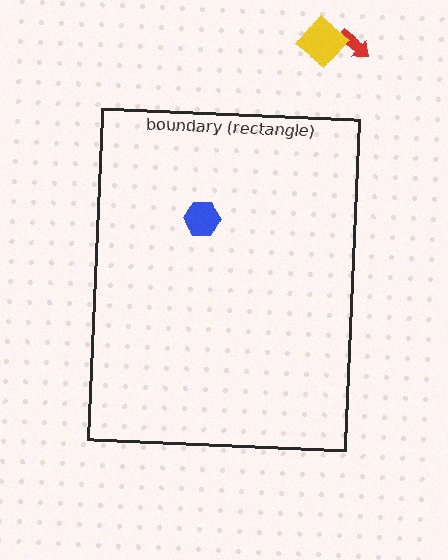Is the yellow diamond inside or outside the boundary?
Outside.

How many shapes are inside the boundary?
1 inside, 2 outside.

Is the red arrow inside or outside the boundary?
Outside.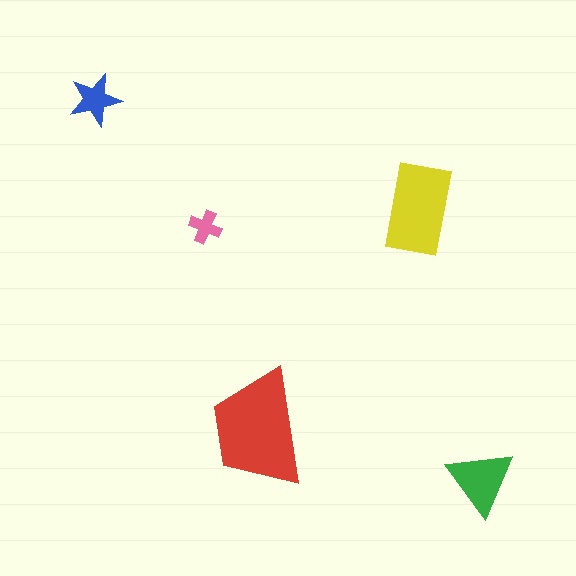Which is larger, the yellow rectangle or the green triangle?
The yellow rectangle.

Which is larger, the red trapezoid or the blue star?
The red trapezoid.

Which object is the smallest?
The pink cross.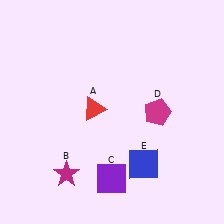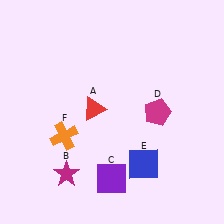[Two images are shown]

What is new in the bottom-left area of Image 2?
An orange cross (F) was added in the bottom-left area of Image 2.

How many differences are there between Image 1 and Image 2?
There is 1 difference between the two images.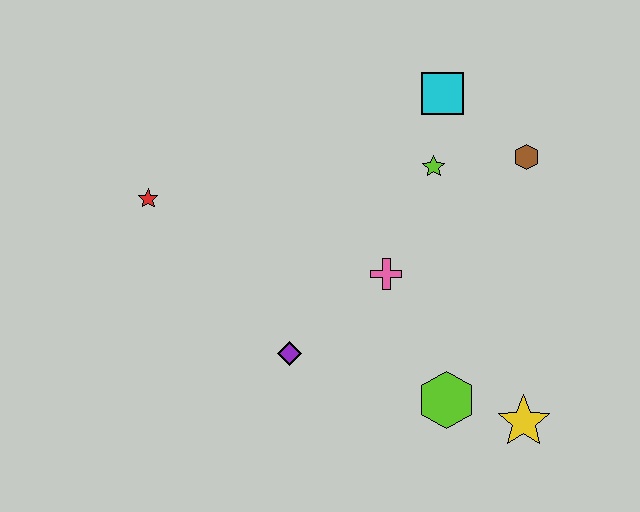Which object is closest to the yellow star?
The lime hexagon is closest to the yellow star.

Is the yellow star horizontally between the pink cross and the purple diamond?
No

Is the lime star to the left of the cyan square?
Yes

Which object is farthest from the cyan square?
The yellow star is farthest from the cyan square.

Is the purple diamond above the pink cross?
No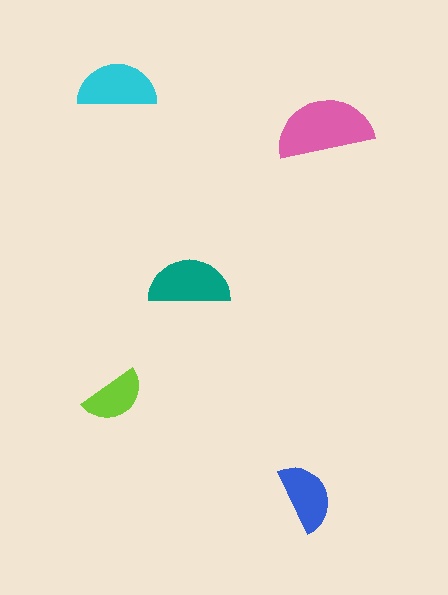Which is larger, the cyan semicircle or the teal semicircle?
The teal one.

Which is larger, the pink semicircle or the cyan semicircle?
The pink one.